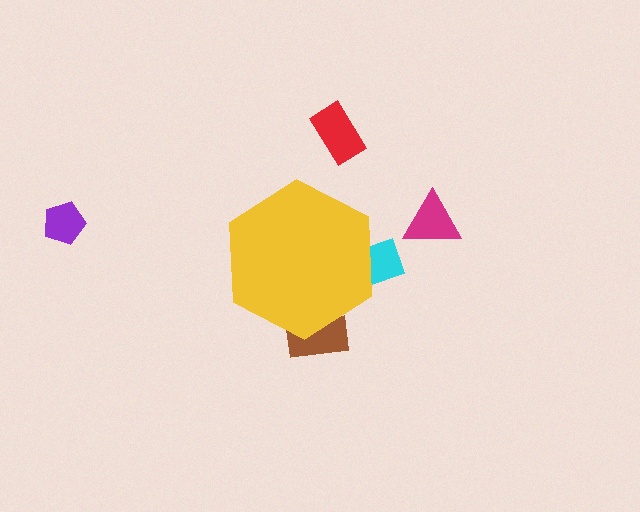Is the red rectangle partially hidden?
No, the red rectangle is fully visible.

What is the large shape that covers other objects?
A yellow hexagon.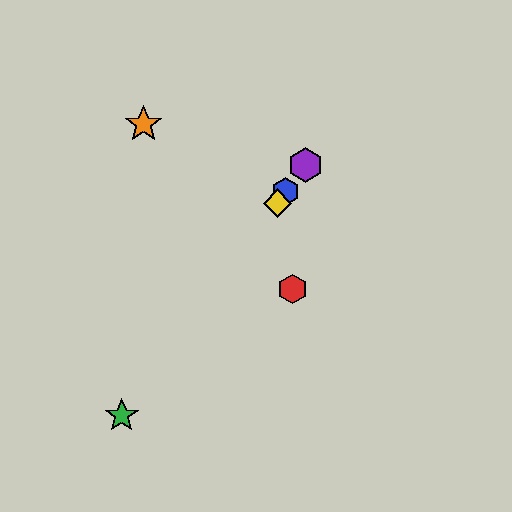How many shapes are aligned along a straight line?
4 shapes (the blue hexagon, the green star, the yellow diamond, the purple hexagon) are aligned along a straight line.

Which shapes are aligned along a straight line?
The blue hexagon, the green star, the yellow diamond, the purple hexagon are aligned along a straight line.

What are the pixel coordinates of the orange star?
The orange star is at (144, 124).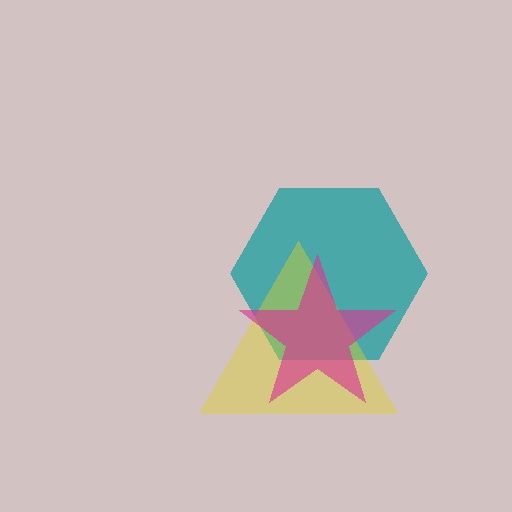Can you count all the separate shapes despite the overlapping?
Yes, there are 3 separate shapes.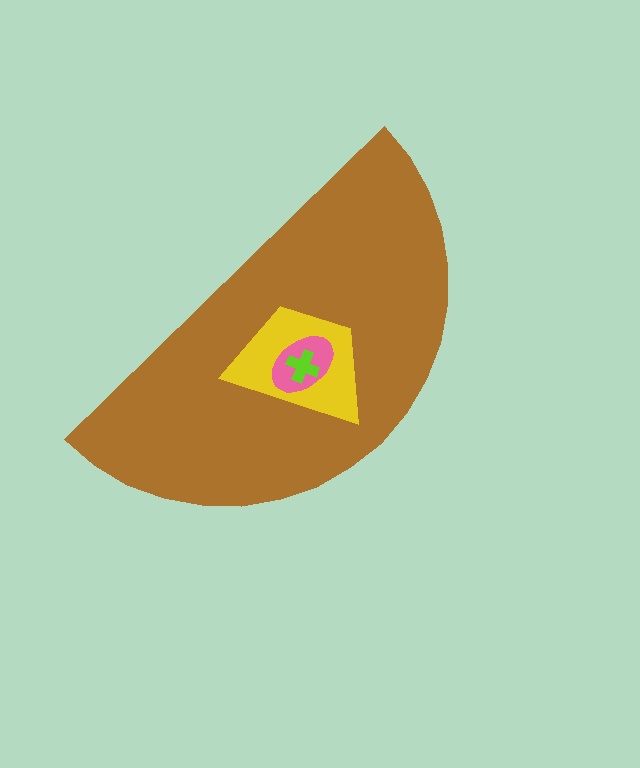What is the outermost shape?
The brown semicircle.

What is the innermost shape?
The lime cross.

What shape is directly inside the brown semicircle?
The yellow trapezoid.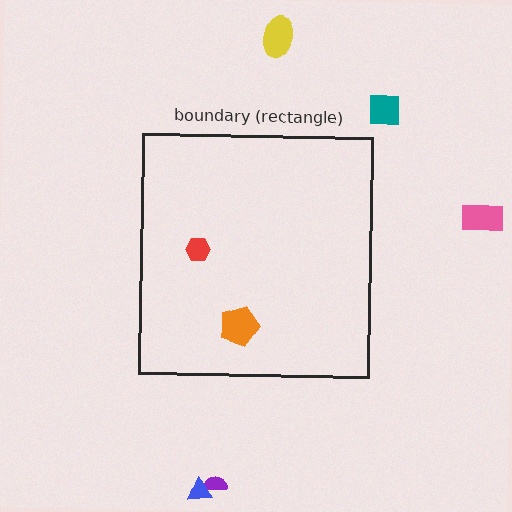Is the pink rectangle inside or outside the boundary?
Outside.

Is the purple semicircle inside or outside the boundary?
Outside.